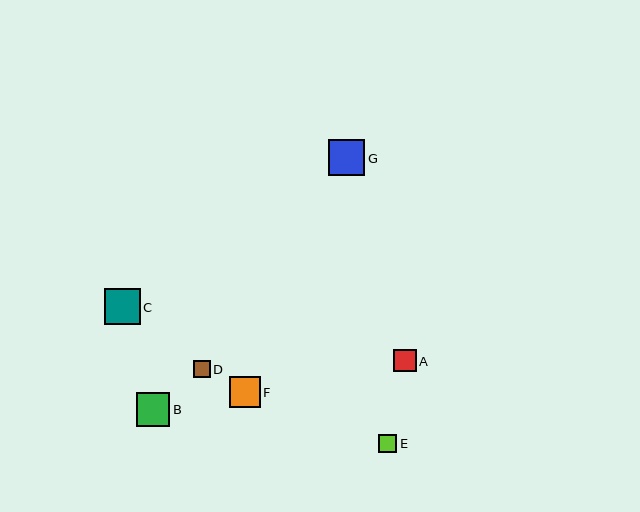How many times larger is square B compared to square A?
Square B is approximately 1.5 times the size of square A.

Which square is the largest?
Square C is the largest with a size of approximately 36 pixels.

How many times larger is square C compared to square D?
Square C is approximately 2.1 times the size of square D.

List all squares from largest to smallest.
From largest to smallest: C, G, B, F, A, E, D.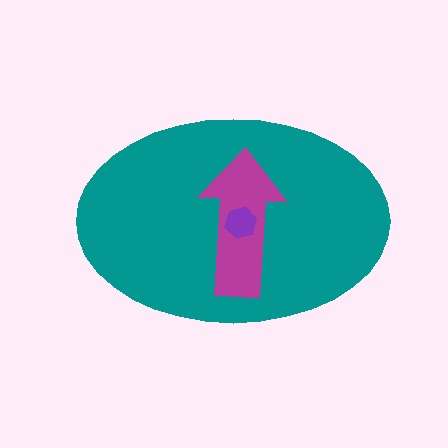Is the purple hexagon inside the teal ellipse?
Yes.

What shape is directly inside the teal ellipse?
The magenta arrow.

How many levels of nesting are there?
3.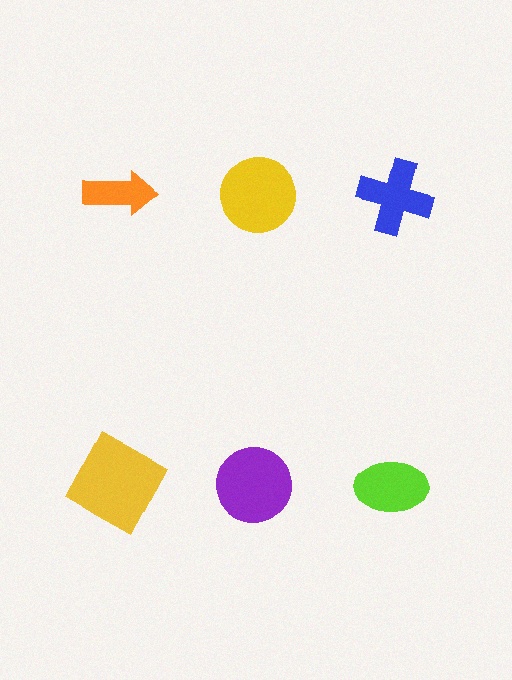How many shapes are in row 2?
3 shapes.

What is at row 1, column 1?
An orange arrow.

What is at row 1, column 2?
A yellow circle.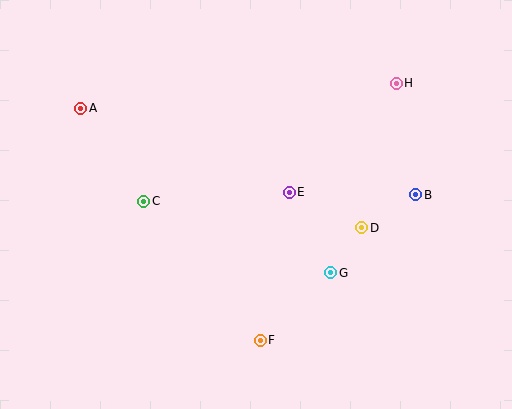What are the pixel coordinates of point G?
Point G is at (331, 273).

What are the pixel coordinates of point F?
Point F is at (260, 340).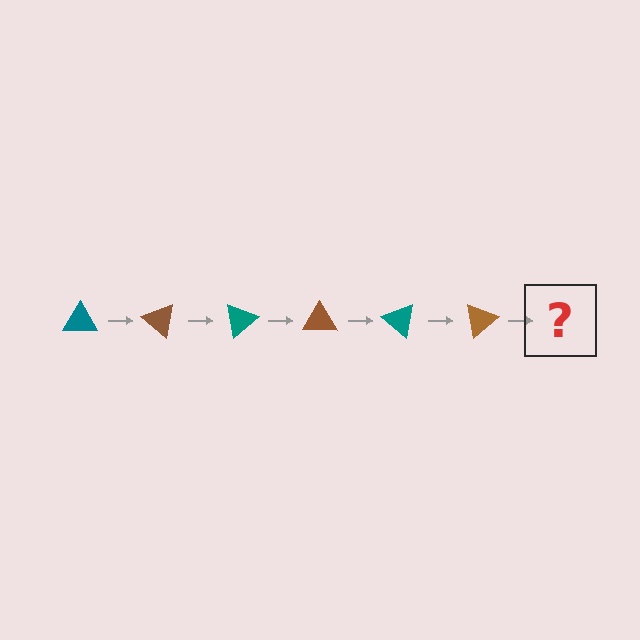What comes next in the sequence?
The next element should be a teal triangle, rotated 240 degrees from the start.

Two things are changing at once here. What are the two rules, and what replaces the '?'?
The two rules are that it rotates 40 degrees each step and the color cycles through teal and brown. The '?' should be a teal triangle, rotated 240 degrees from the start.